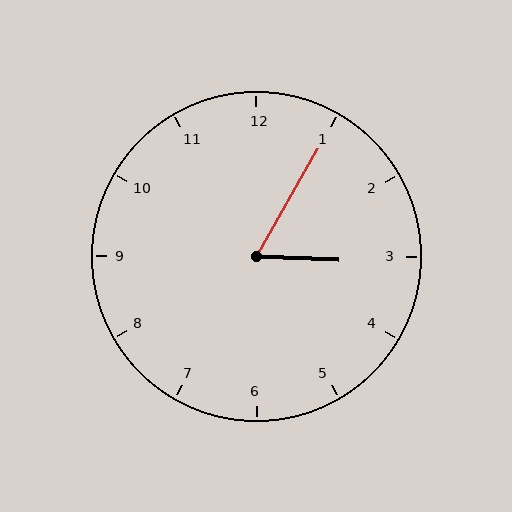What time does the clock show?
3:05.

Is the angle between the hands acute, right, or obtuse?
It is acute.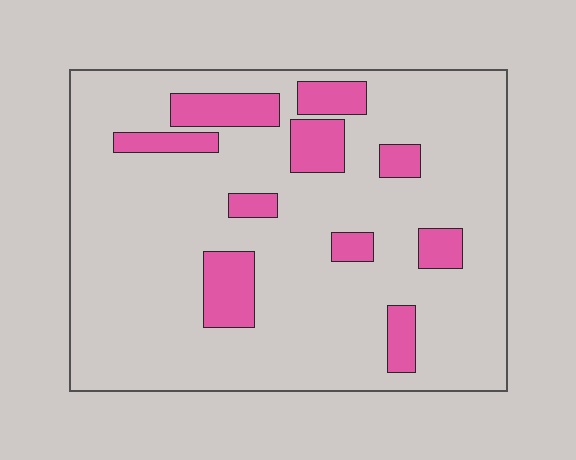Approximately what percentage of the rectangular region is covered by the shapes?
Approximately 15%.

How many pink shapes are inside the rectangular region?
10.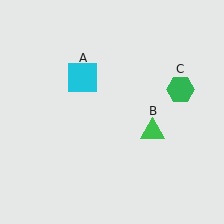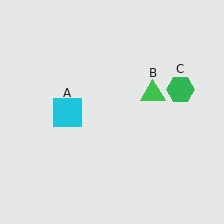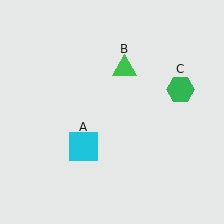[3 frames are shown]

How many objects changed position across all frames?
2 objects changed position: cyan square (object A), green triangle (object B).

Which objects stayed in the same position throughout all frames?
Green hexagon (object C) remained stationary.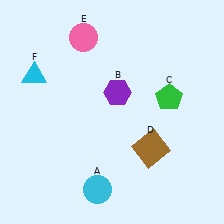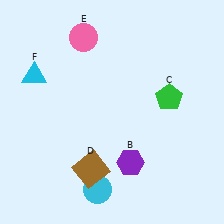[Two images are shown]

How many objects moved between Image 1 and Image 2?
2 objects moved between the two images.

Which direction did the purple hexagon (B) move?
The purple hexagon (B) moved down.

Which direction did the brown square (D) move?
The brown square (D) moved left.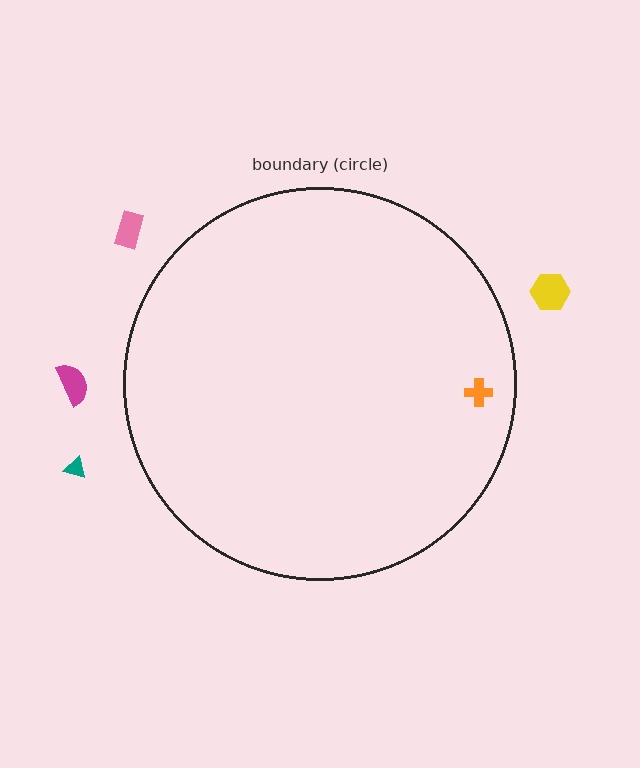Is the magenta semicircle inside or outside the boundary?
Outside.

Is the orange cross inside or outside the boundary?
Inside.